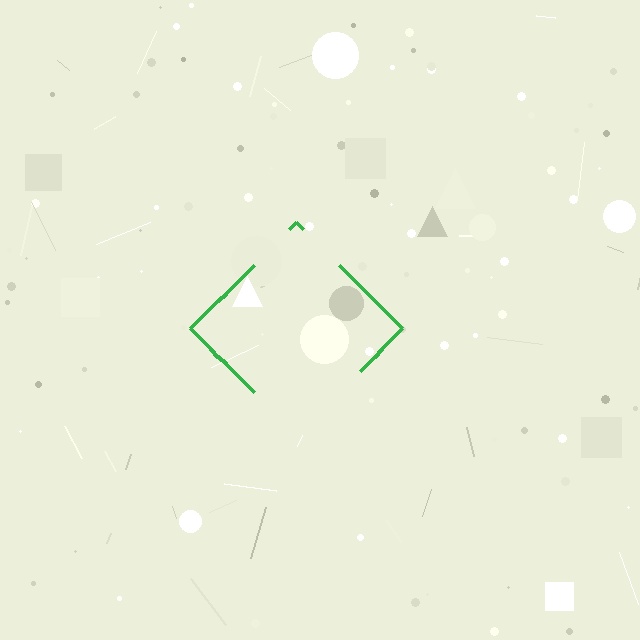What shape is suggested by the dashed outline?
The dashed outline suggests a diamond.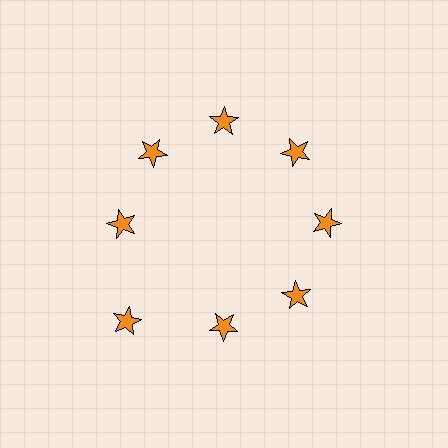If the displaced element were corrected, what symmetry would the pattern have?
It would have 8-fold rotational symmetry — the pattern would map onto itself every 45 degrees.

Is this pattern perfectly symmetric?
No. The 8 orange stars are arranged in a ring, but one element near the 8 o'clock position is pushed outward from the center, breaking the 8-fold rotational symmetry.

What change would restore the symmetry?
The symmetry would be restored by moving it inward, back onto the ring so that all 8 stars sit at equal angles and equal distance from the center.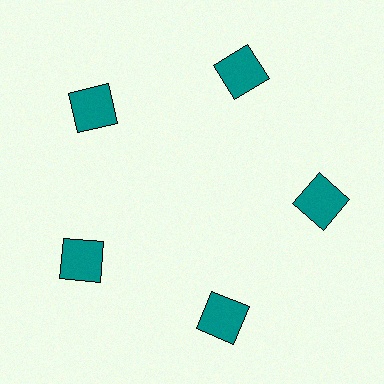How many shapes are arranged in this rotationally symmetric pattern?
There are 5 shapes, arranged in 5 groups of 1.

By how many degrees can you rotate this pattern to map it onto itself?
The pattern maps onto itself every 72 degrees of rotation.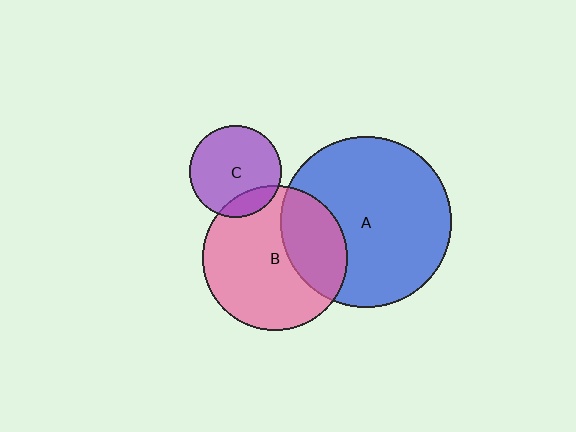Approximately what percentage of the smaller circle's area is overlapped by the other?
Approximately 30%.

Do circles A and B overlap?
Yes.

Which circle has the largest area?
Circle A (blue).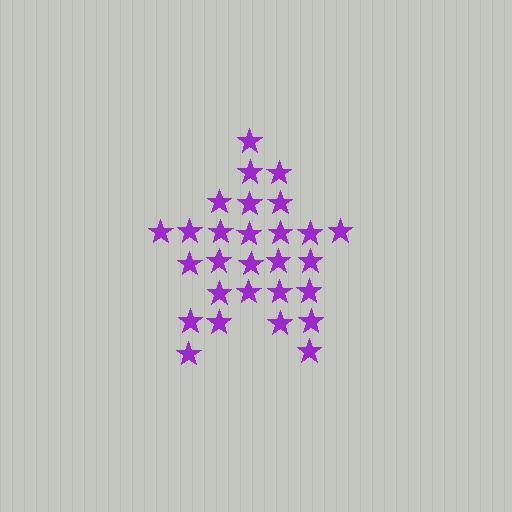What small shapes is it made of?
It is made of small stars.